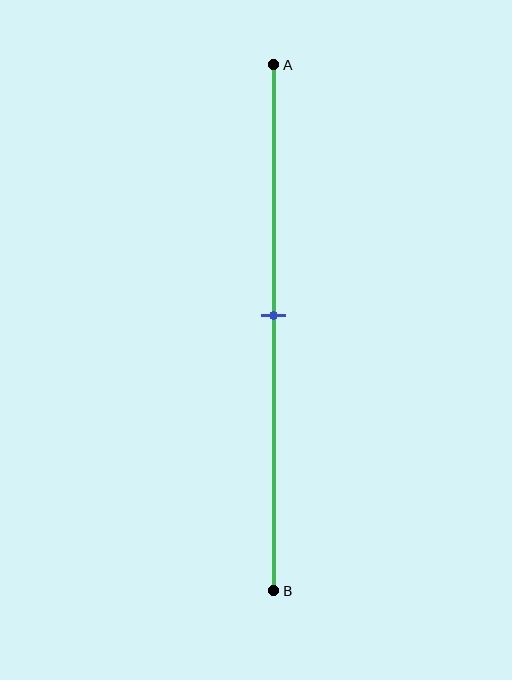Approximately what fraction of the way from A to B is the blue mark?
The blue mark is approximately 50% of the way from A to B.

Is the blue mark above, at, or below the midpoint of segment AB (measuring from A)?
The blue mark is approximately at the midpoint of segment AB.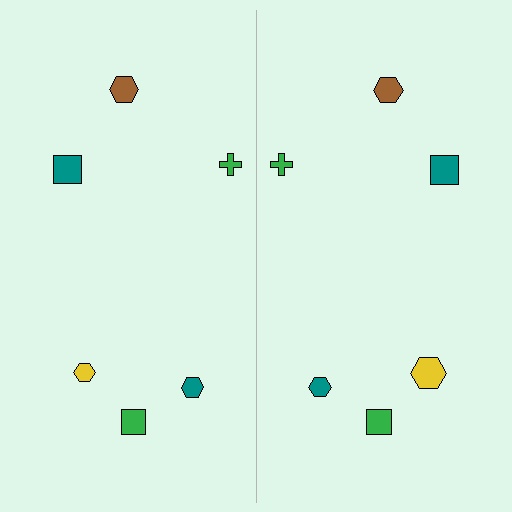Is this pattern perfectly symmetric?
No, the pattern is not perfectly symmetric. The yellow hexagon on the right side has a different size than its mirror counterpart.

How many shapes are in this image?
There are 12 shapes in this image.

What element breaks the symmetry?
The yellow hexagon on the right side has a different size than its mirror counterpart.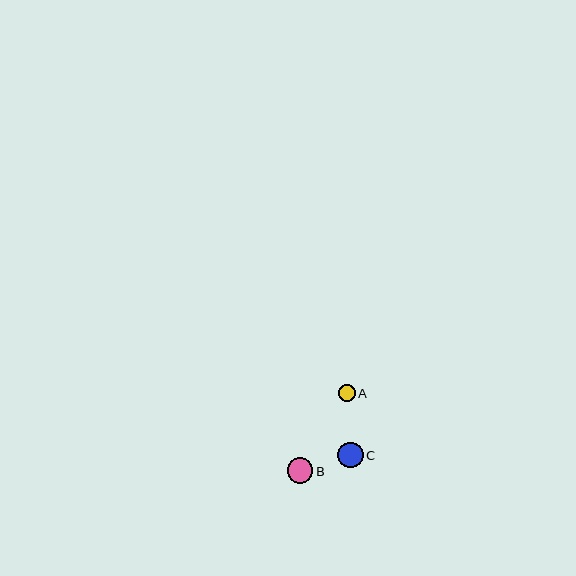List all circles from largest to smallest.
From largest to smallest: B, C, A.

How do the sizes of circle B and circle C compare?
Circle B and circle C are approximately the same size.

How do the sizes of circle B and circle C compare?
Circle B and circle C are approximately the same size.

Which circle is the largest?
Circle B is the largest with a size of approximately 26 pixels.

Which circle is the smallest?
Circle A is the smallest with a size of approximately 17 pixels.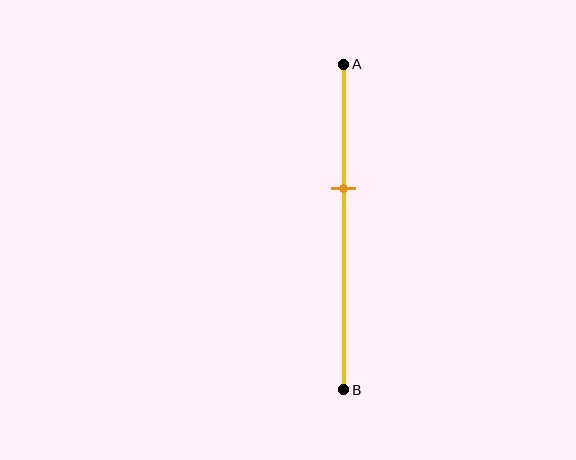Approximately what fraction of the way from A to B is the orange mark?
The orange mark is approximately 40% of the way from A to B.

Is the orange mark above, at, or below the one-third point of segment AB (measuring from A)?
The orange mark is below the one-third point of segment AB.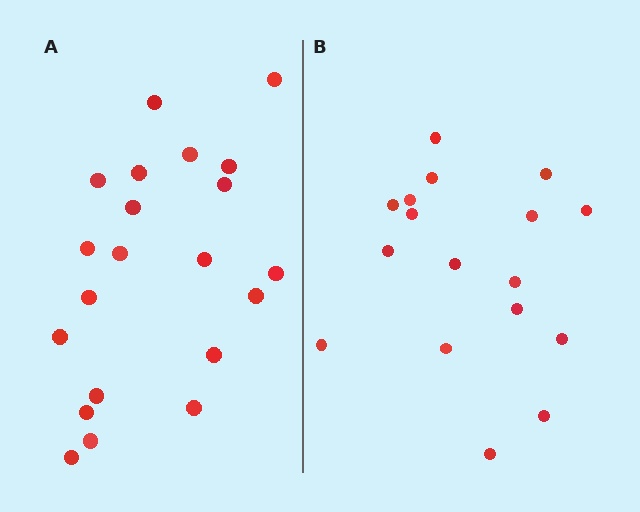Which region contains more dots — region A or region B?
Region A (the left region) has more dots.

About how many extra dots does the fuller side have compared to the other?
Region A has about 4 more dots than region B.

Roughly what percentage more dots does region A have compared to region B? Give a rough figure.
About 25% more.